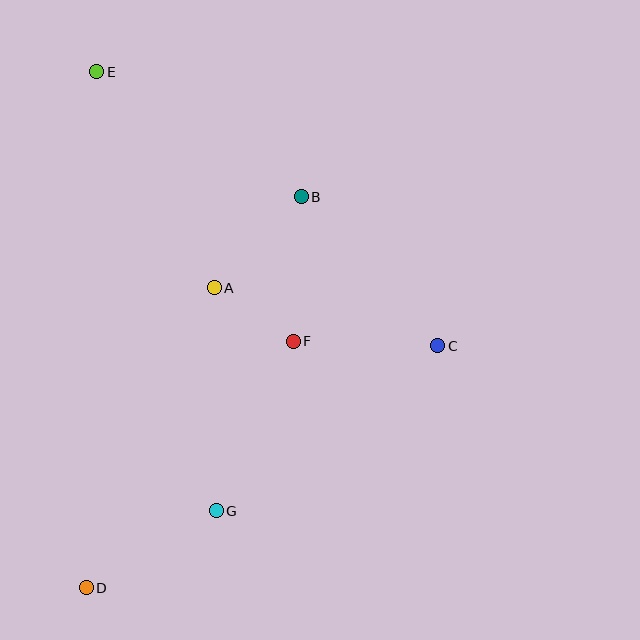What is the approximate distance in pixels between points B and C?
The distance between B and C is approximately 202 pixels.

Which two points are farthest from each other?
Points D and E are farthest from each other.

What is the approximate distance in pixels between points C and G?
The distance between C and G is approximately 276 pixels.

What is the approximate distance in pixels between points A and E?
The distance between A and E is approximately 245 pixels.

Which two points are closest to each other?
Points A and F are closest to each other.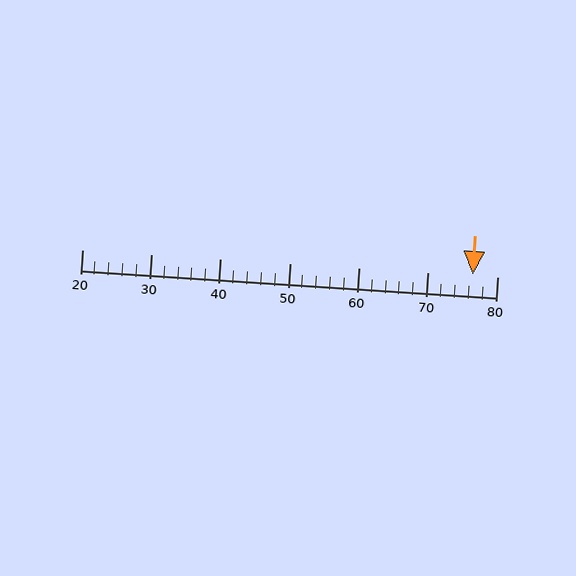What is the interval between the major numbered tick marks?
The major tick marks are spaced 10 units apart.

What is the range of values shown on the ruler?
The ruler shows values from 20 to 80.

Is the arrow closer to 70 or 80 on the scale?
The arrow is closer to 80.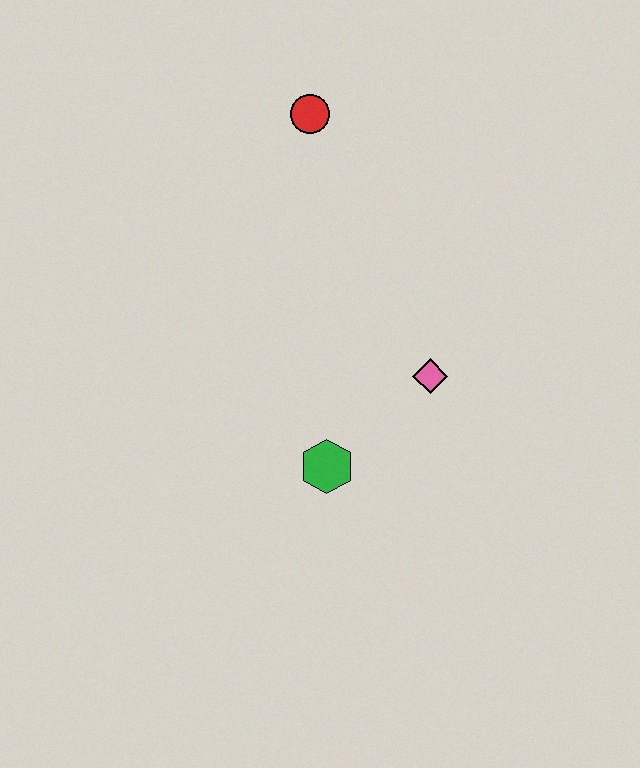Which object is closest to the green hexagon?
The pink diamond is closest to the green hexagon.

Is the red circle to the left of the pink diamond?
Yes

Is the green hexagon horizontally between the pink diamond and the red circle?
Yes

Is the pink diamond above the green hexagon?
Yes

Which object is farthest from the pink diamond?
The red circle is farthest from the pink diamond.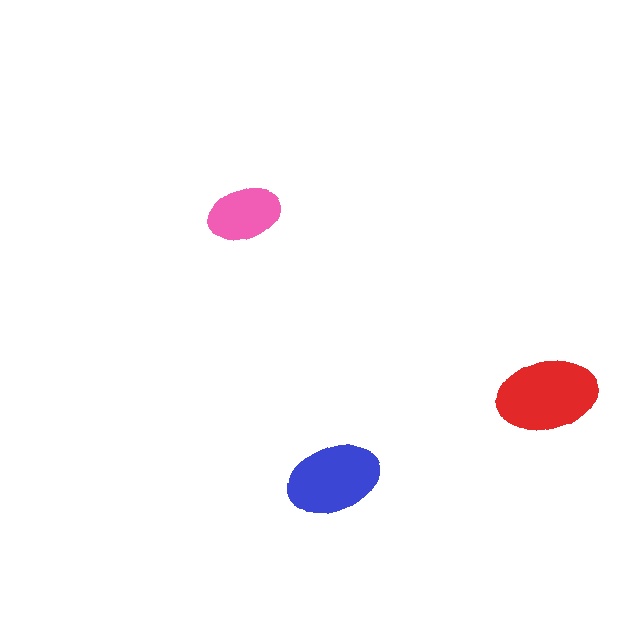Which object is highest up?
The pink ellipse is topmost.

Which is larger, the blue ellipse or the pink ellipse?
The blue one.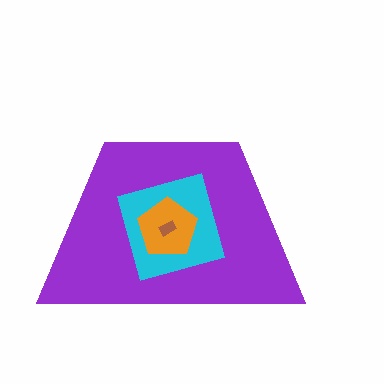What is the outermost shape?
The purple trapezoid.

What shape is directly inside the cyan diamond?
The orange pentagon.